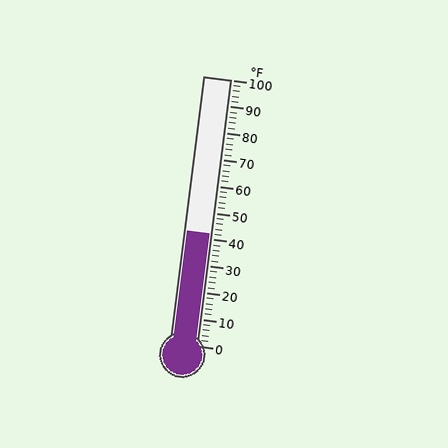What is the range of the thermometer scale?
The thermometer scale ranges from 0°F to 100°F.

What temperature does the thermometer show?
The thermometer shows approximately 42°F.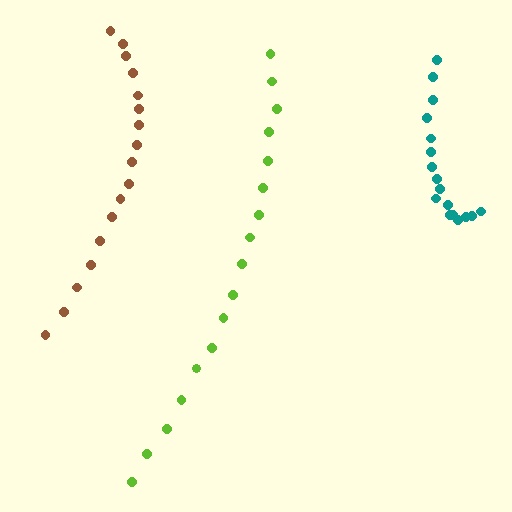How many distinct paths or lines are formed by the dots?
There are 3 distinct paths.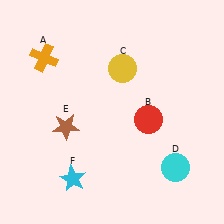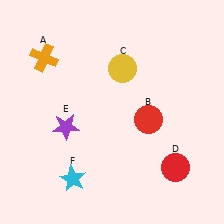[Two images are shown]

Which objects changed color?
D changed from cyan to red. E changed from brown to purple.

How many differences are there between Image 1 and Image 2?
There are 2 differences between the two images.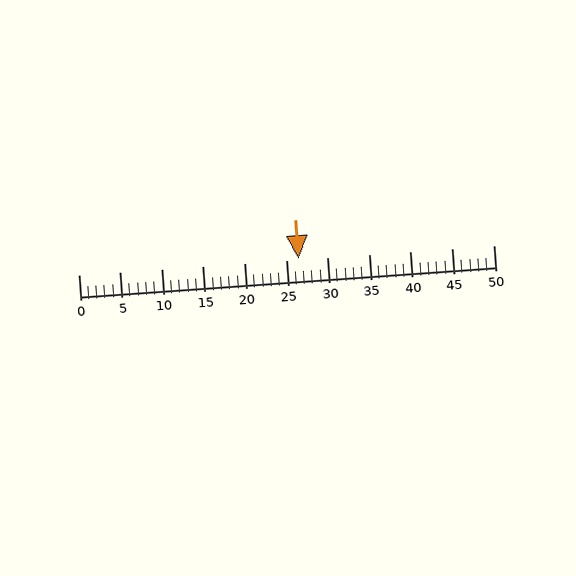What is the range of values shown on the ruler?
The ruler shows values from 0 to 50.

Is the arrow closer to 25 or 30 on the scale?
The arrow is closer to 25.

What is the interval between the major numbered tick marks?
The major tick marks are spaced 5 units apart.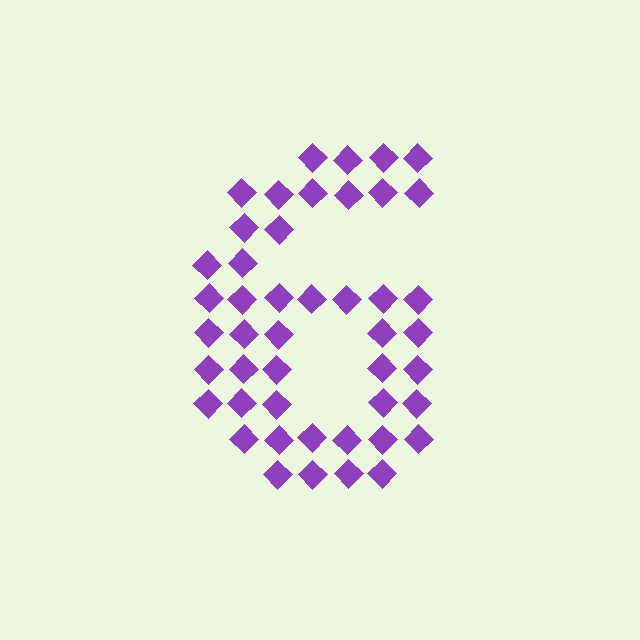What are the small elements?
The small elements are diamonds.